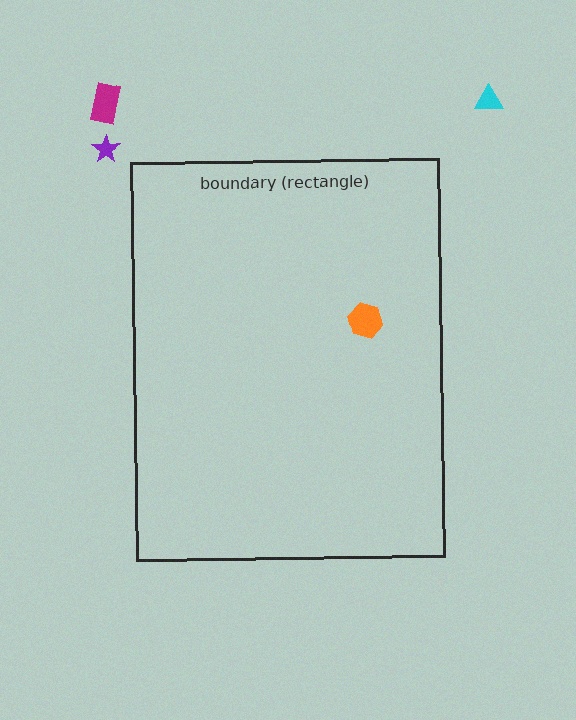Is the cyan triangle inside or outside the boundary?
Outside.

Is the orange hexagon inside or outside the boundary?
Inside.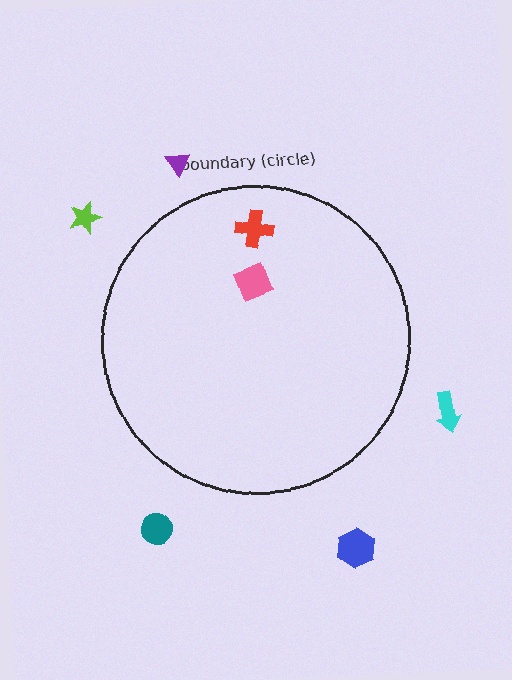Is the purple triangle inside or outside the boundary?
Outside.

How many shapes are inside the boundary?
2 inside, 5 outside.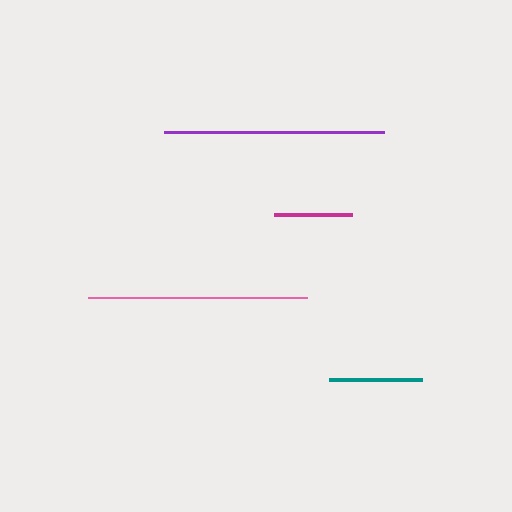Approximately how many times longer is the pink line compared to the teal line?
The pink line is approximately 2.4 times the length of the teal line.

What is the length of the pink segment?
The pink segment is approximately 219 pixels long.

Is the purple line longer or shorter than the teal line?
The purple line is longer than the teal line.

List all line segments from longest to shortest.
From longest to shortest: purple, pink, teal, magenta.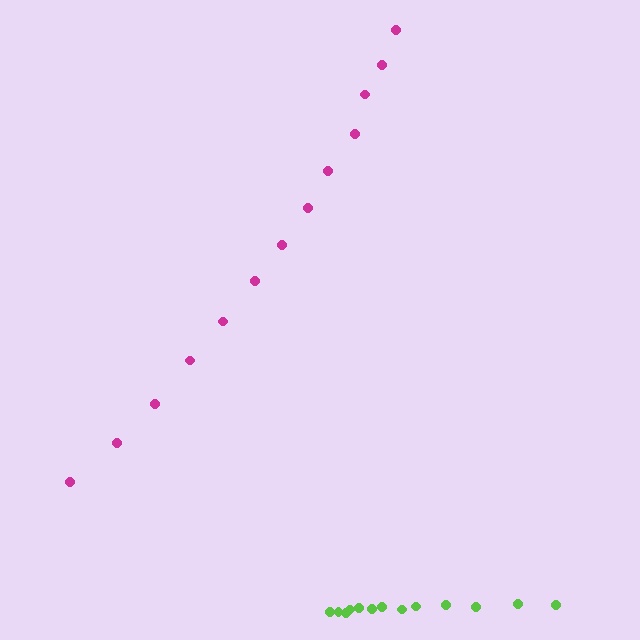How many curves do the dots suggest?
There are 2 distinct paths.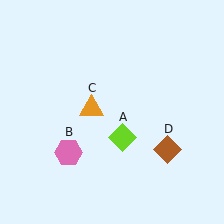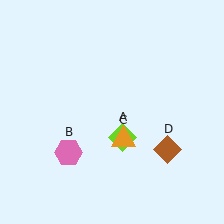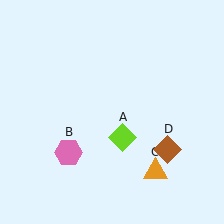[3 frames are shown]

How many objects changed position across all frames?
1 object changed position: orange triangle (object C).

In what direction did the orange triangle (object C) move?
The orange triangle (object C) moved down and to the right.